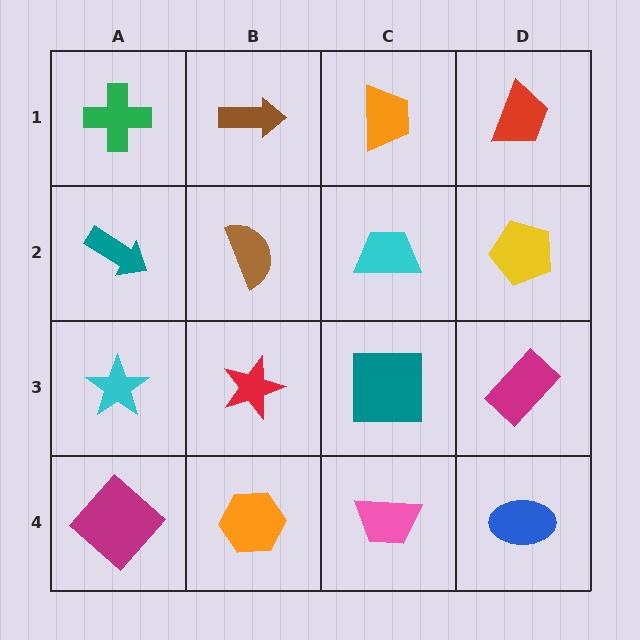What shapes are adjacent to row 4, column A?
A cyan star (row 3, column A), an orange hexagon (row 4, column B).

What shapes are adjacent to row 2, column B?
A brown arrow (row 1, column B), a red star (row 3, column B), a teal arrow (row 2, column A), a cyan trapezoid (row 2, column C).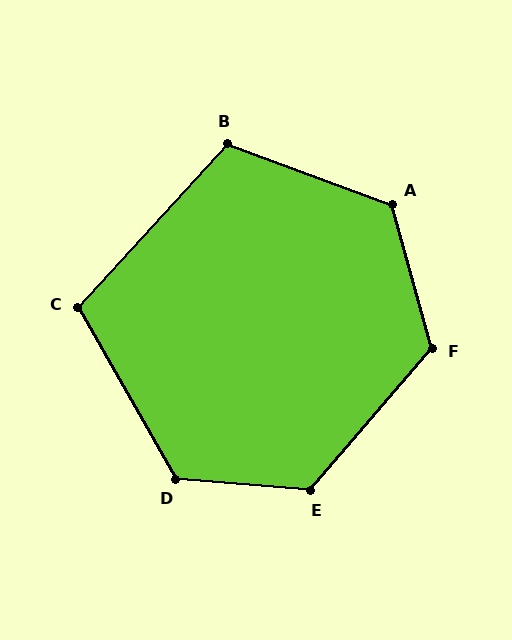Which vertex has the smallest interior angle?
C, at approximately 108 degrees.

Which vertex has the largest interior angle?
E, at approximately 126 degrees.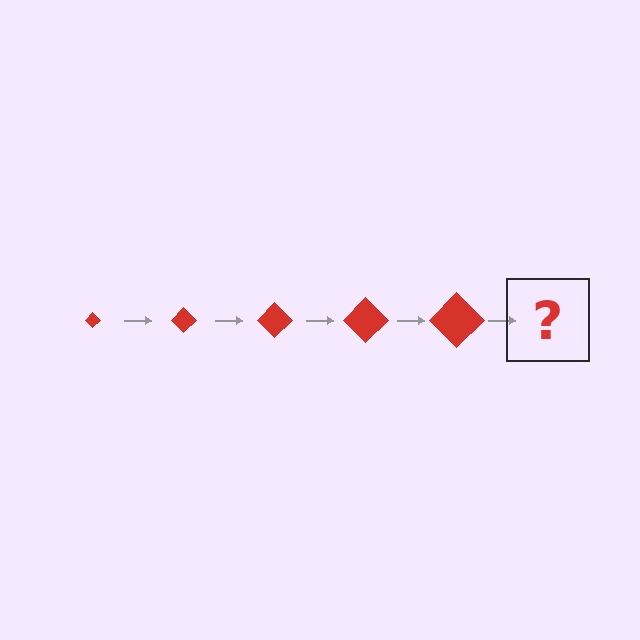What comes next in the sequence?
The next element should be a red diamond, larger than the previous one.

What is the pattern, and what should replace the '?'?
The pattern is that the diamond gets progressively larger each step. The '?' should be a red diamond, larger than the previous one.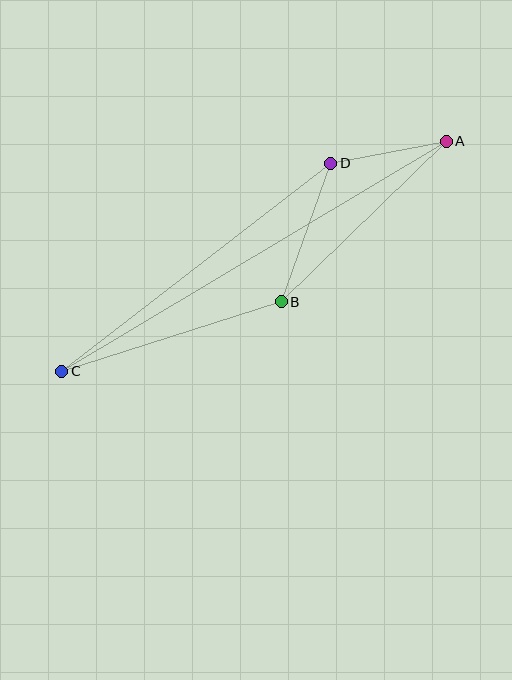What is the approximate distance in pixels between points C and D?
The distance between C and D is approximately 340 pixels.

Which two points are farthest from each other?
Points A and C are farthest from each other.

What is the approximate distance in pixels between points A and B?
The distance between A and B is approximately 230 pixels.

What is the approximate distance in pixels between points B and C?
The distance between B and C is approximately 230 pixels.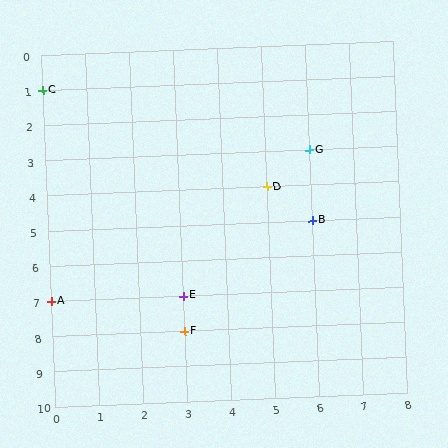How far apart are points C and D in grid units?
Points C and D are 5 columns and 3 rows apart (about 5.8 grid units diagonally).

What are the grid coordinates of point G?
Point G is at grid coordinates (6, 3).